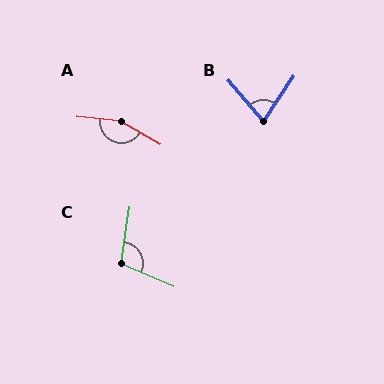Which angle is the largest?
A, at approximately 156 degrees.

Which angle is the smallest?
B, at approximately 74 degrees.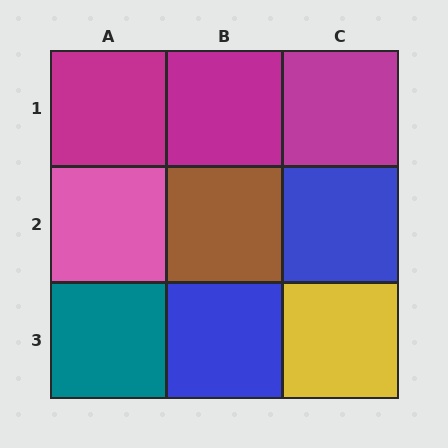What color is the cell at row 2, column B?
Brown.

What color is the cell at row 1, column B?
Magenta.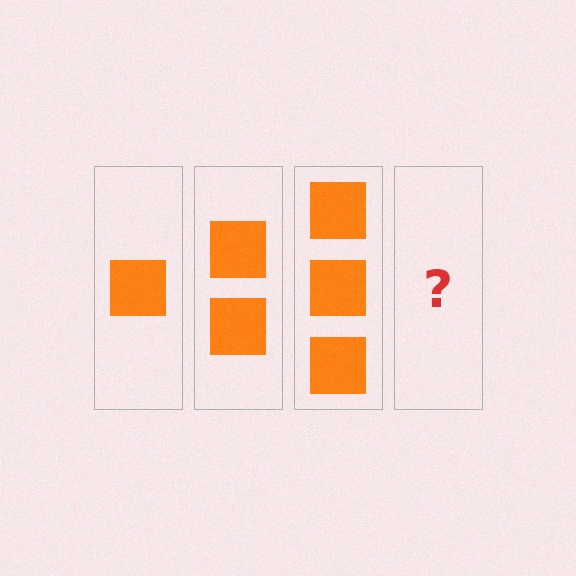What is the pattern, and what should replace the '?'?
The pattern is that each step adds one more square. The '?' should be 4 squares.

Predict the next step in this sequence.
The next step is 4 squares.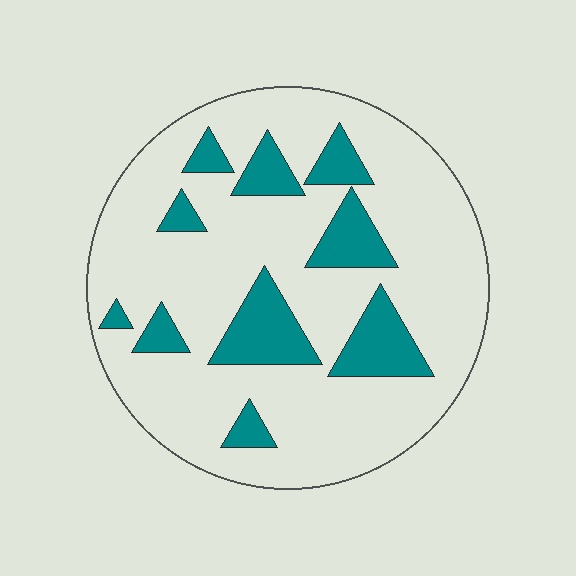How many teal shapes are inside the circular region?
10.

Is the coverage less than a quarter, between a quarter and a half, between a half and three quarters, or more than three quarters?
Less than a quarter.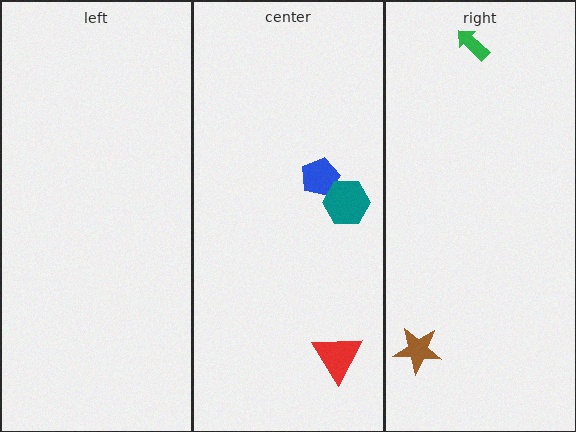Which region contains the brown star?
The right region.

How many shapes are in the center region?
3.